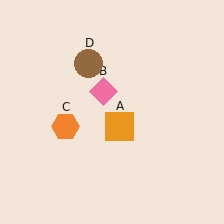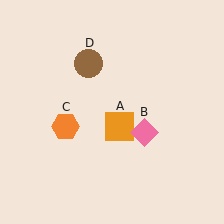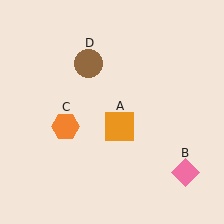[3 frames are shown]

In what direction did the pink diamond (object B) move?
The pink diamond (object B) moved down and to the right.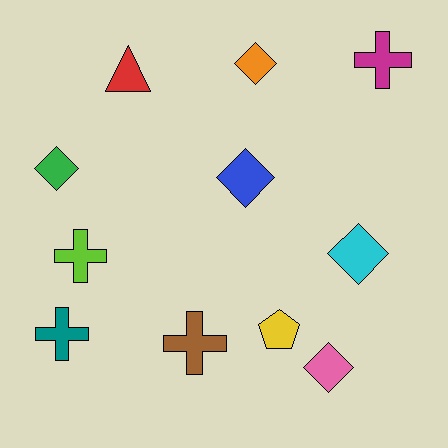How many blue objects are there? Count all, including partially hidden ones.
There is 1 blue object.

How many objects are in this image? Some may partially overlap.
There are 11 objects.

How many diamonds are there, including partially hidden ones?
There are 5 diamonds.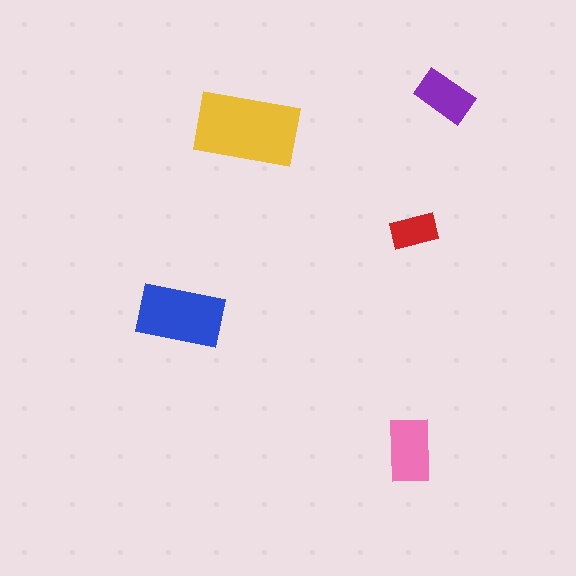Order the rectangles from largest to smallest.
the yellow one, the blue one, the pink one, the purple one, the red one.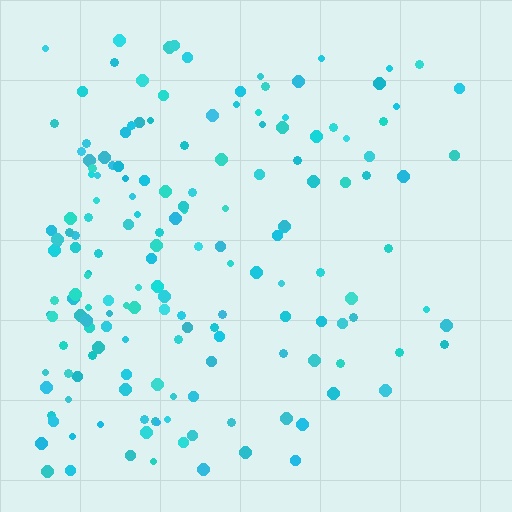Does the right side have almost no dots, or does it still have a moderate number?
Still a moderate number, just noticeably fewer than the left.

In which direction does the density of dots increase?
From right to left, with the left side densest.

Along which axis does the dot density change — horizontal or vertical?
Horizontal.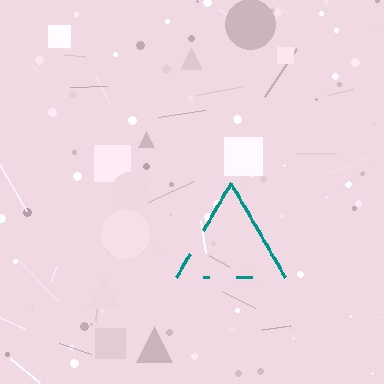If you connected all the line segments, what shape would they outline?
They would outline a triangle.